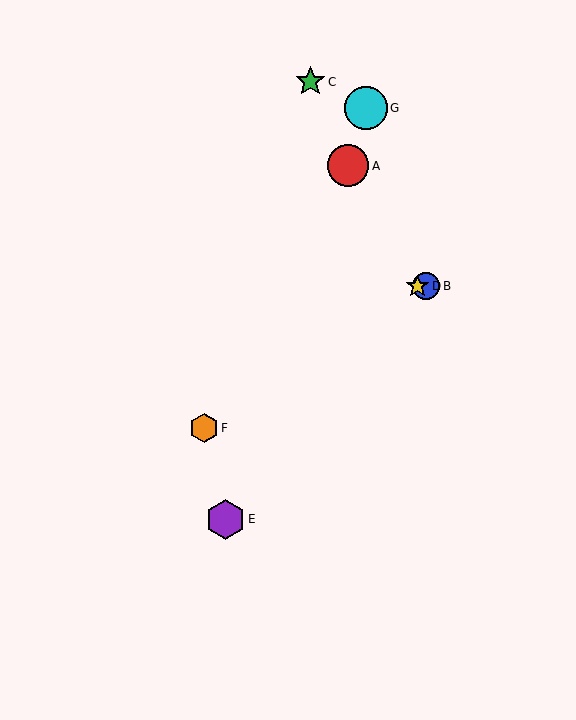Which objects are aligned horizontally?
Objects B, D are aligned horizontally.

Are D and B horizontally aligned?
Yes, both are at y≈286.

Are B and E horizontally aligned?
No, B is at y≈286 and E is at y≈519.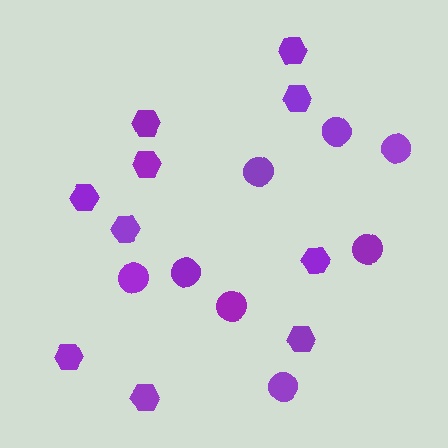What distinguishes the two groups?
There are 2 groups: one group of circles (8) and one group of hexagons (10).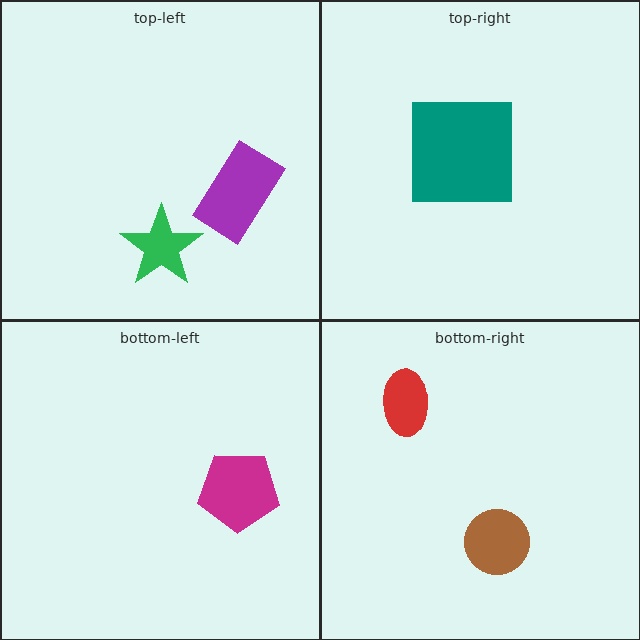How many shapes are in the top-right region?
1.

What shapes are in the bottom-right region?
The red ellipse, the brown circle.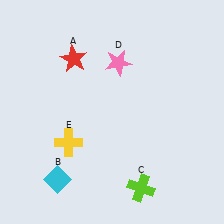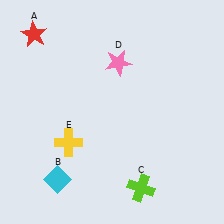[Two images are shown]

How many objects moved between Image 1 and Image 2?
1 object moved between the two images.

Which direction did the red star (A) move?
The red star (A) moved left.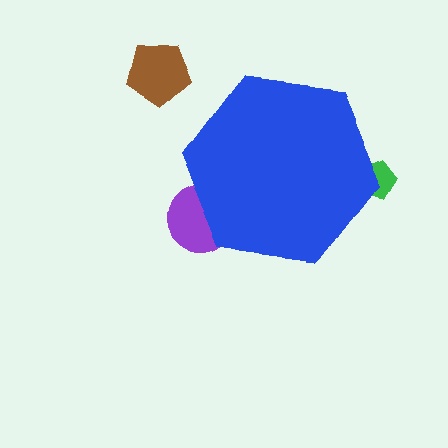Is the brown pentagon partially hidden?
No, the brown pentagon is fully visible.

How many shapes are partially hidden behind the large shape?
2 shapes are partially hidden.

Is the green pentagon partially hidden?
Yes, the green pentagon is partially hidden behind the blue hexagon.